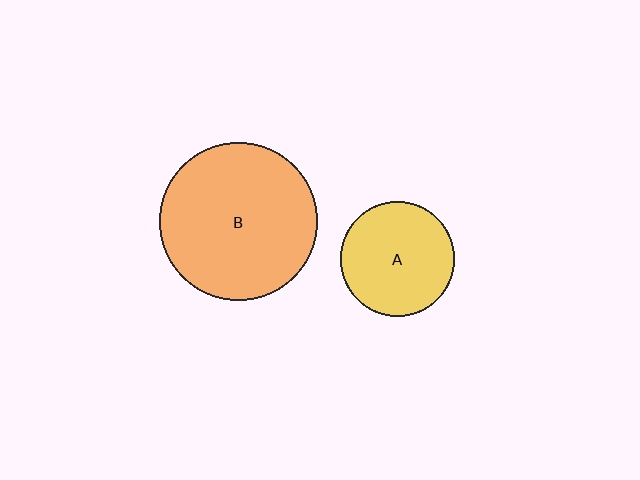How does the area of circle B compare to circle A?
Approximately 1.9 times.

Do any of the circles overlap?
No, none of the circles overlap.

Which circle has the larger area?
Circle B (orange).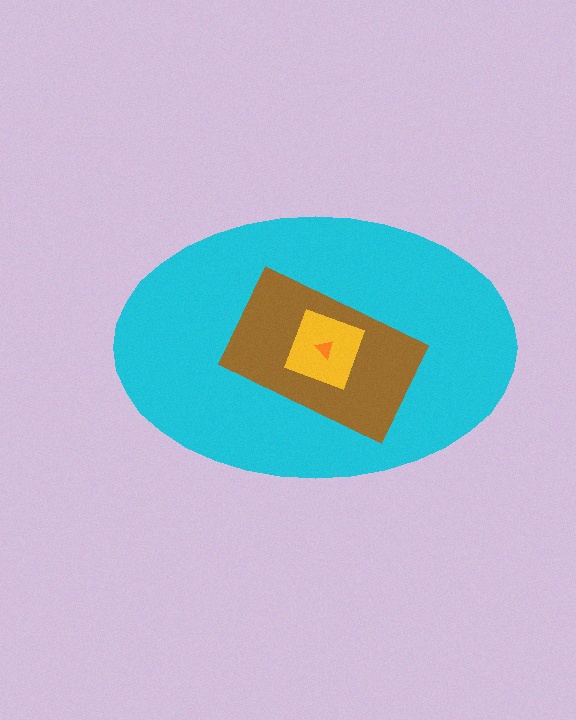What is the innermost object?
The orange triangle.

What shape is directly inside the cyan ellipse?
The brown rectangle.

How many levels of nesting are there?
4.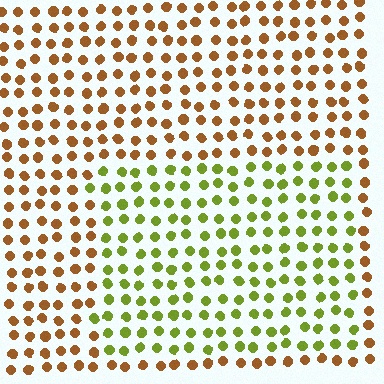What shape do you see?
I see a rectangle.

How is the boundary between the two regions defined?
The boundary is defined purely by a slight shift in hue (about 54 degrees). Spacing, size, and orientation are identical on both sides.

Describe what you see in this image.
The image is filled with small brown elements in a uniform arrangement. A rectangle-shaped region is visible where the elements are tinted to a slightly different hue, forming a subtle color boundary.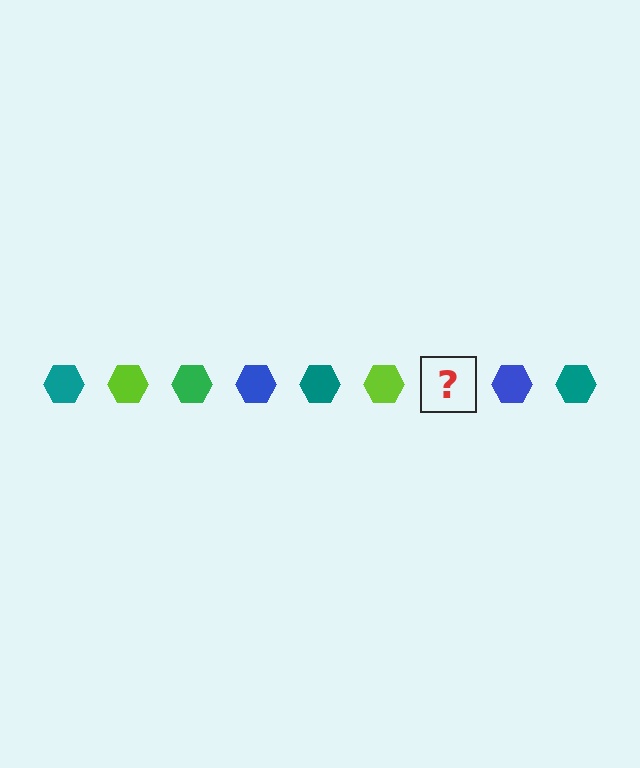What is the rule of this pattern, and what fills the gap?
The rule is that the pattern cycles through teal, lime, green, blue hexagons. The gap should be filled with a green hexagon.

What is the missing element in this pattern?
The missing element is a green hexagon.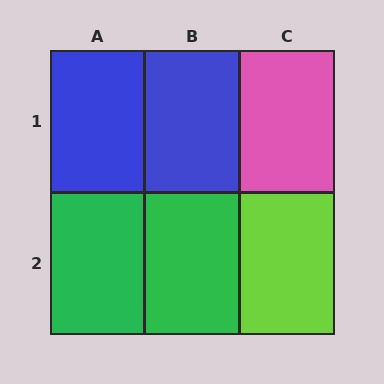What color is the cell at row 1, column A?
Blue.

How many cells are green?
2 cells are green.